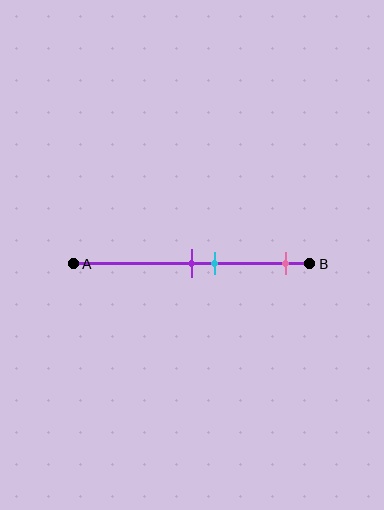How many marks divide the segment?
There are 3 marks dividing the segment.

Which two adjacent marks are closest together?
The purple and cyan marks are the closest adjacent pair.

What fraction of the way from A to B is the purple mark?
The purple mark is approximately 50% (0.5) of the way from A to B.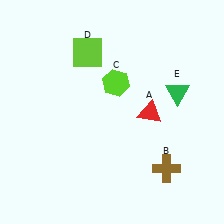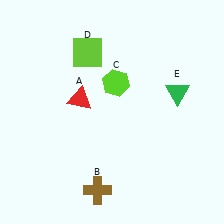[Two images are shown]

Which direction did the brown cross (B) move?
The brown cross (B) moved left.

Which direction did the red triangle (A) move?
The red triangle (A) moved left.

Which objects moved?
The objects that moved are: the red triangle (A), the brown cross (B).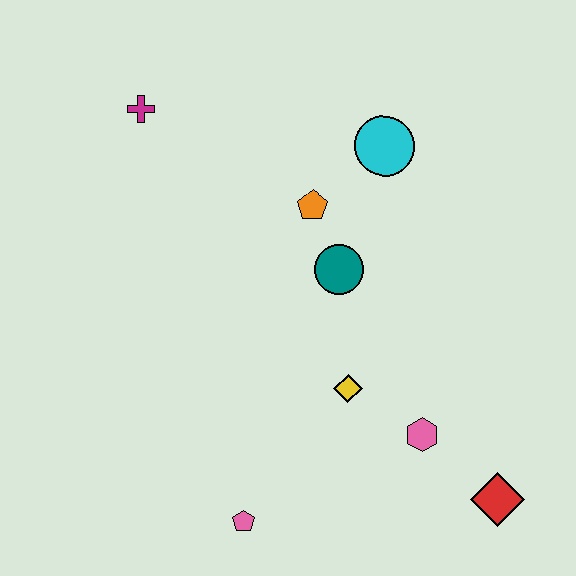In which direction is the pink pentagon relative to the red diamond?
The pink pentagon is to the left of the red diamond.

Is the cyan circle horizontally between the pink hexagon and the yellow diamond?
Yes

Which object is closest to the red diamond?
The pink hexagon is closest to the red diamond.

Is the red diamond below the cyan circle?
Yes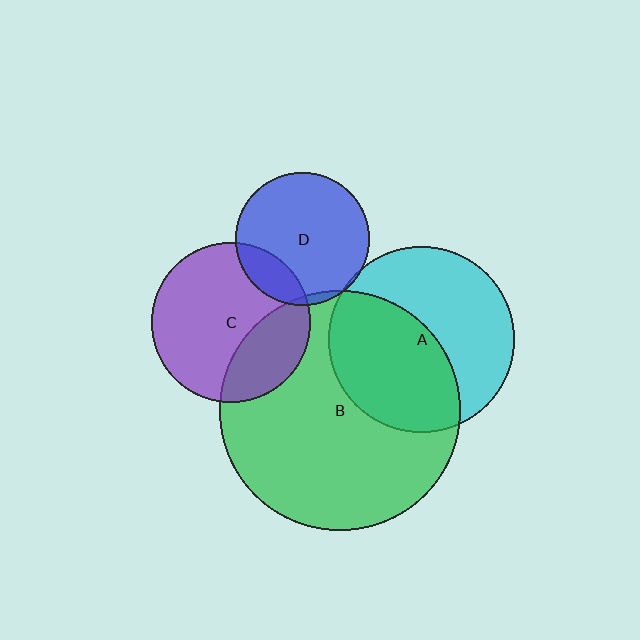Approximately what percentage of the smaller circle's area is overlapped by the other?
Approximately 5%.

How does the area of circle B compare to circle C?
Approximately 2.3 times.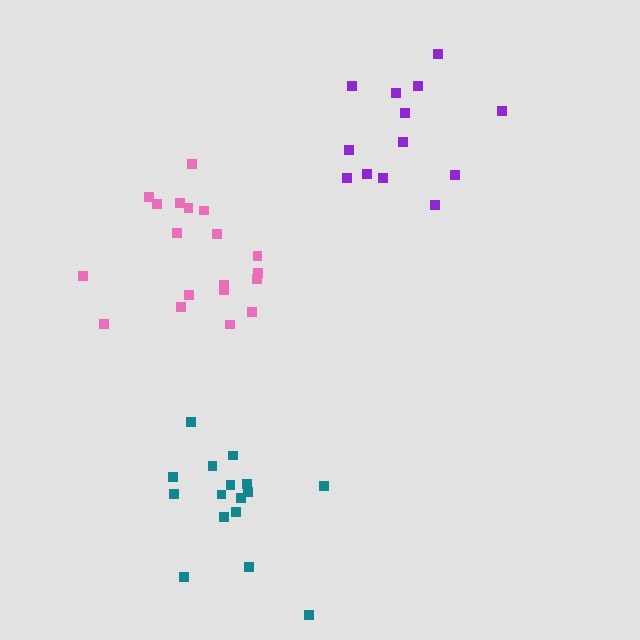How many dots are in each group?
Group 1: 16 dots, Group 2: 19 dots, Group 3: 13 dots (48 total).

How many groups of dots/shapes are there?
There are 3 groups.